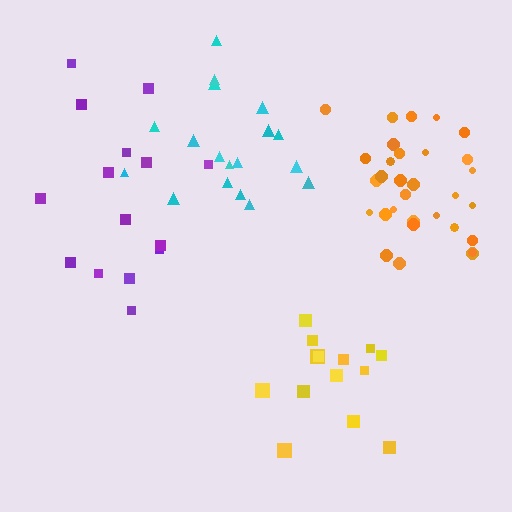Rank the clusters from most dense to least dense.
orange, yellow, cyan, purple.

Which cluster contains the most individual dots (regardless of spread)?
Orange (31).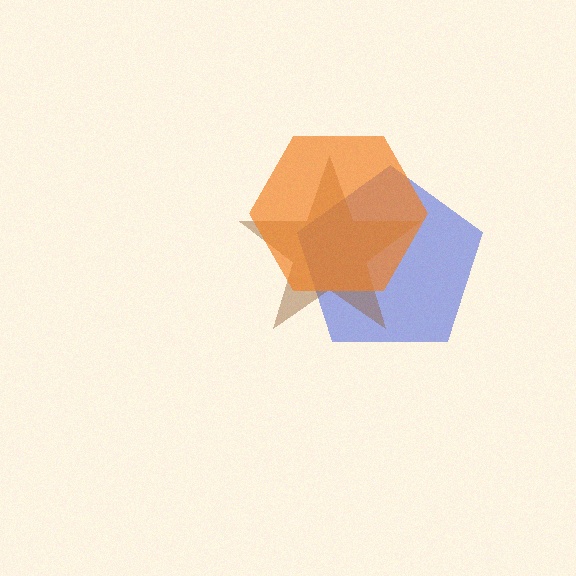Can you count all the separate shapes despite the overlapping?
Yes, there are 3 separate shapes.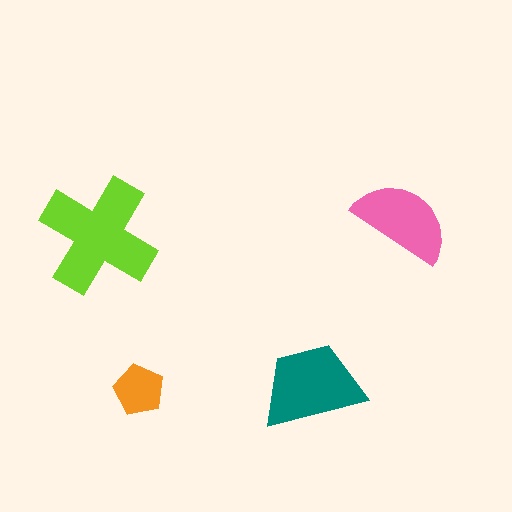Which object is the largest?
The lime cross.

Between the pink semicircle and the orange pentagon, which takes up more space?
The pink semicircle.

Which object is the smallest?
The orange pentagon.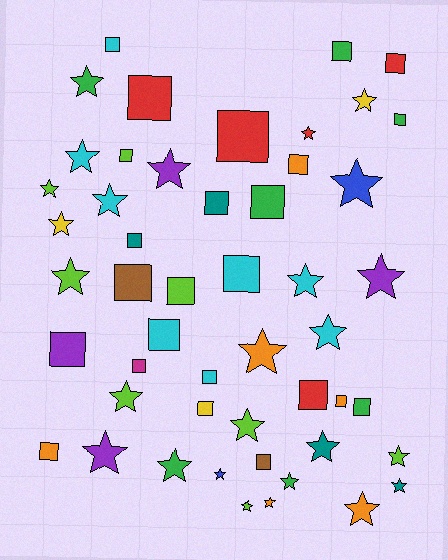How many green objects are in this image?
There are 7 green objects.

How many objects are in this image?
There are 50 objects.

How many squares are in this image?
There are 24 squares.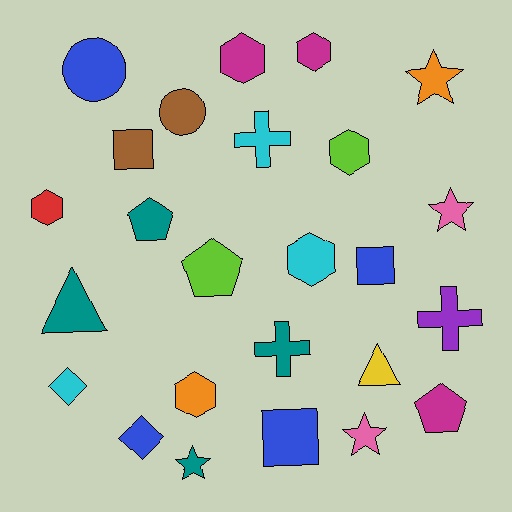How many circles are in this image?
There are 2 circles.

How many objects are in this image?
There are 25 objects.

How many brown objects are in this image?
There are 2 brown objects.